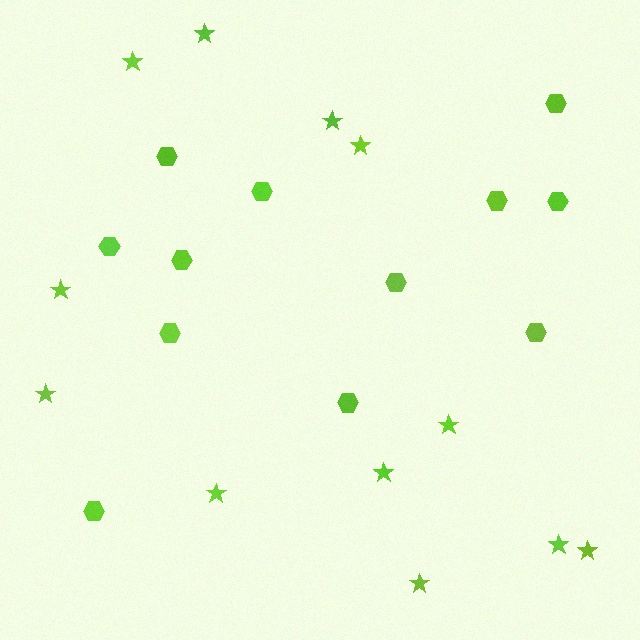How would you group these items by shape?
There are 2 groups: one group of stars (12) and one group of hexagons (12).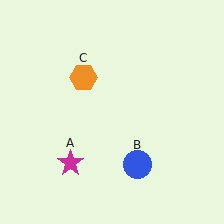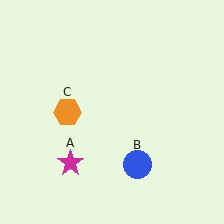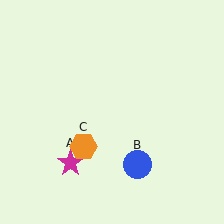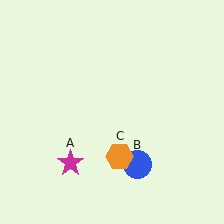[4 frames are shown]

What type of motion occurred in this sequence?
The orange hexagon (object C) rotated counterclockwise around the center of the scene.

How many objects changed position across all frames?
1 object changed position: orange hexagon (object C).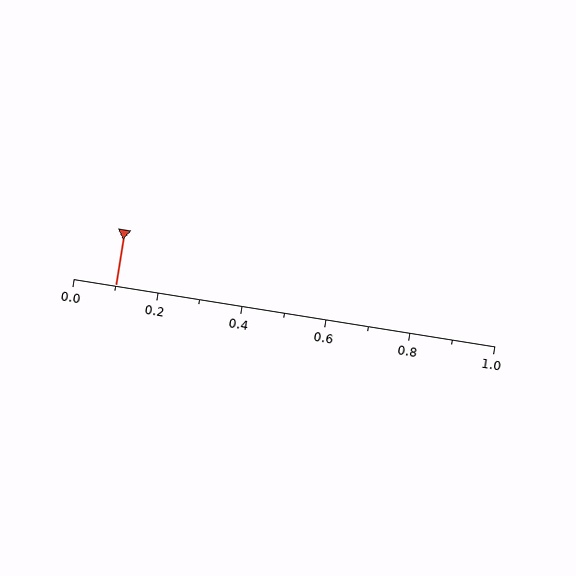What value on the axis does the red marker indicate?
The marker indicates approximately 0.1.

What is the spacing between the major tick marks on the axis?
The major ticks are spaced 0.2 apart.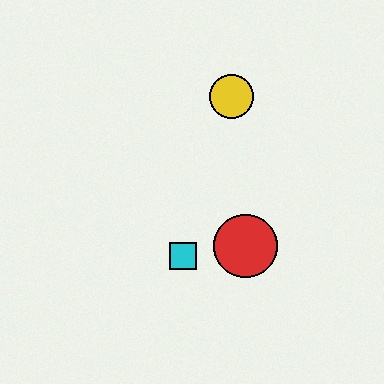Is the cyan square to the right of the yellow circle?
No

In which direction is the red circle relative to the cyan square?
The red circle is to the right of the cyan square.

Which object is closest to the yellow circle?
The red circle is closest to the yellow circle.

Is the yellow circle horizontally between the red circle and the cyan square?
Yes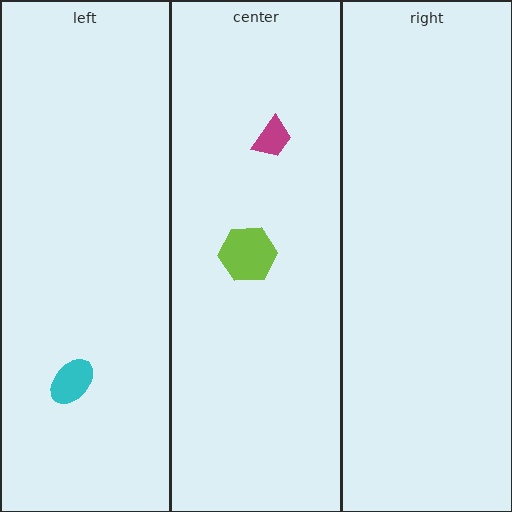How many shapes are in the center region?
2.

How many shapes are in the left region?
1.